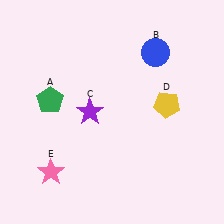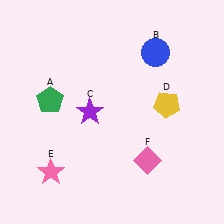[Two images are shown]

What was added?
A pink diamond (F) was added in Image 2.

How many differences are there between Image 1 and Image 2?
There is 1 difference between the two images.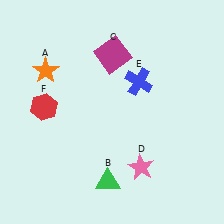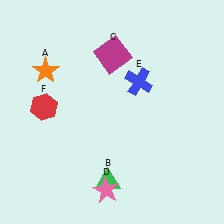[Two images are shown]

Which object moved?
The pink star (D) moved left.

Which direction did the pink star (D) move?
The pink star (D) moved left.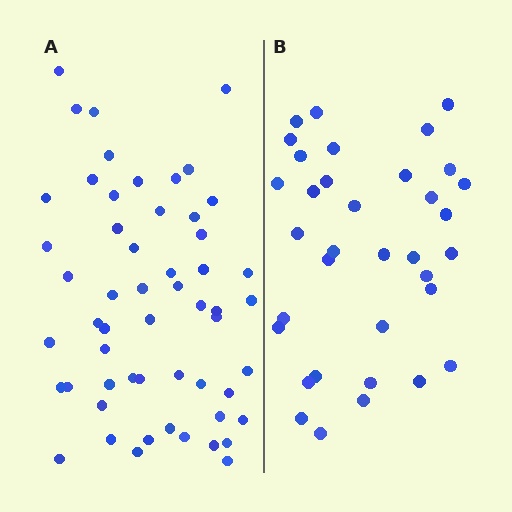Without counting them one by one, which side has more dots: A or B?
Region A (the left region) has more dots.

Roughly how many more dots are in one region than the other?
Region A has approximately 20 more dots than region B.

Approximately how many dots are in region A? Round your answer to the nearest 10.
About 60 dots. (The exact count is 55, which rounds to 60.)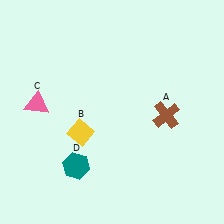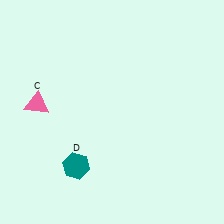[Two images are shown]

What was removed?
The yellow diamond (B), the brown cross (A) were removed in Image 2.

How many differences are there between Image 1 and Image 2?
There are 2 differences between the two images.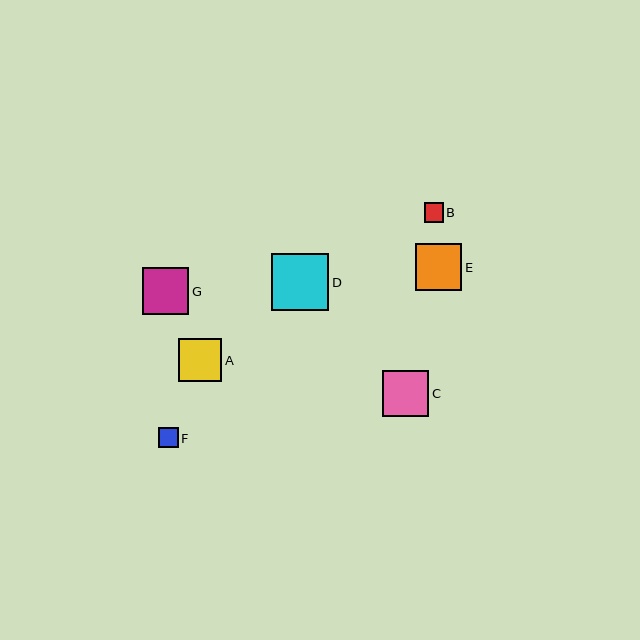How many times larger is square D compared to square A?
Square D is approximately 1.3 times the size of square A.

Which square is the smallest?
Square B is the smallest with a size of approximately 19 pixels.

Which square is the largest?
Square D is the largest with a size of approximately 58 pixels.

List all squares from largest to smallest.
From largest to smallest: D, G, E, C, A, F, B.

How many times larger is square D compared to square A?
Square D is approximately 1.3 times the size of square A.